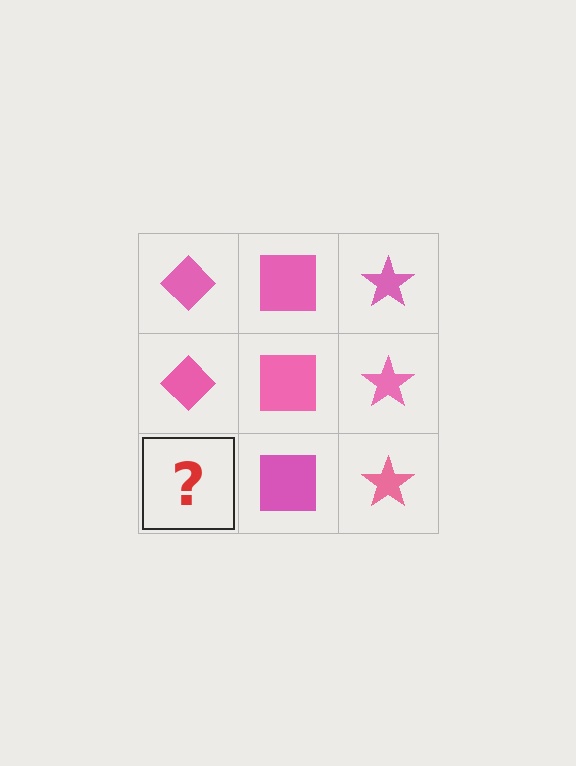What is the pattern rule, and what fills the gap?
The rule is that each column has a consistent shape. The gap should be filled with a pink diamond.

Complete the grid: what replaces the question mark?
The question mark should be replaced with a pink diamond.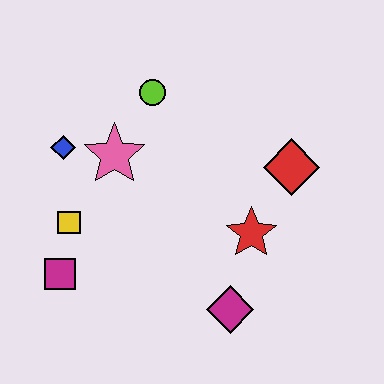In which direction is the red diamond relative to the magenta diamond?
The red diamond is above the magenta diamond.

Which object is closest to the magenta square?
The yellow square is closest to the magenta square.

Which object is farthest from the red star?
The blue diamond is farthest from the red star.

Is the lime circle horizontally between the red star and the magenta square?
Yes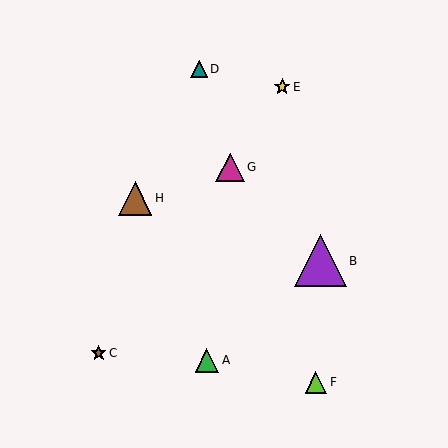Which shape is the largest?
The purple triangle (labeled B) is the largest.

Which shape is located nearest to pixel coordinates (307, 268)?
The purple triangle (labeled B) at (320, 261) is nearest to that location.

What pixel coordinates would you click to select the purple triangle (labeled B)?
Click at (320, 261) to select the purple triangle B.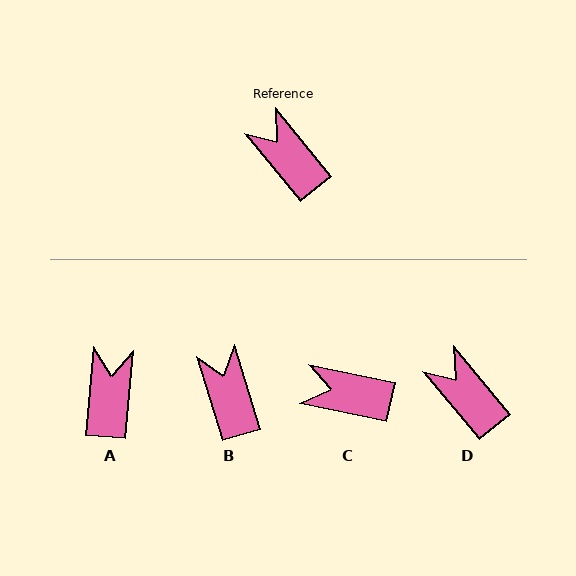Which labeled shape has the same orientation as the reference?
D.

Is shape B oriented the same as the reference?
No, it is off by about 23 degrees.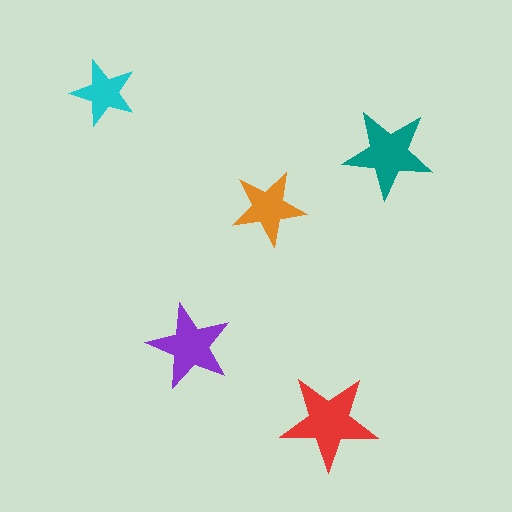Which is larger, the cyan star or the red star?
The red one.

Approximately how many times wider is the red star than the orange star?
About 1.5 times wider.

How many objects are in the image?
There are 5 objects in the image.